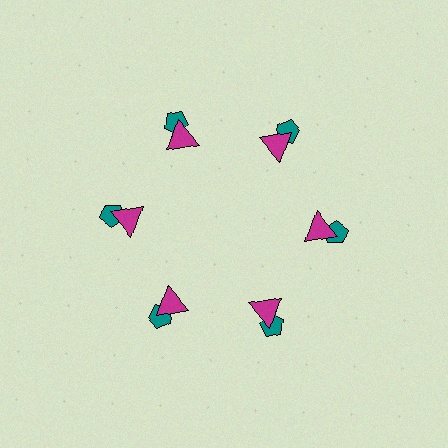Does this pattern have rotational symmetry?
Yes, this pattern has 6-fold rotational symmetry. It looks the same after rotating 60 degrees around the center.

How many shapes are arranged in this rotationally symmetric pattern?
There are 12 shapes, arranged in 6 groups of 2.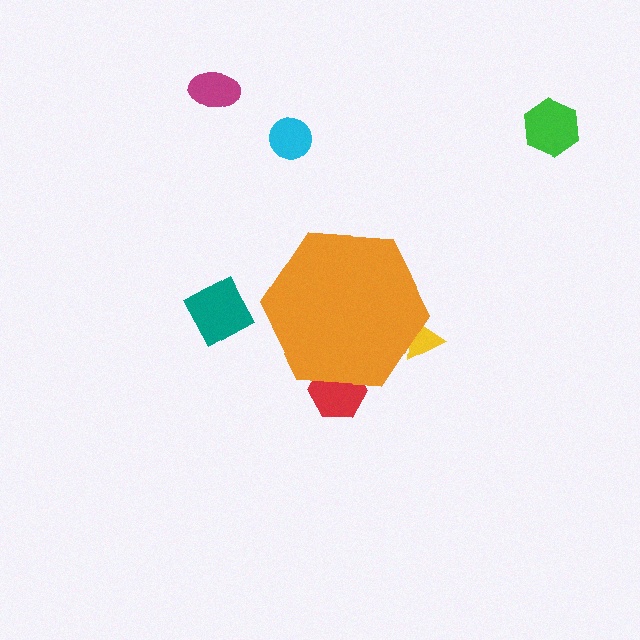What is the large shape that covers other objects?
An orange hexagon.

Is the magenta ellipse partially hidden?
No, the magenta ellipse is fully visible.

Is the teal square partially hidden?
No, the teal square is fully visible.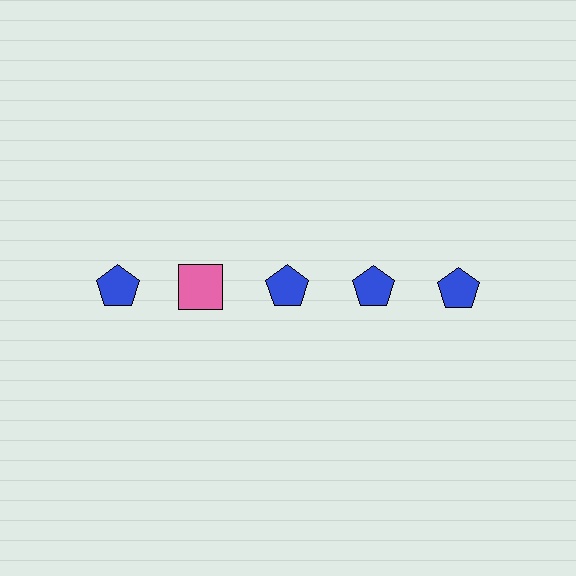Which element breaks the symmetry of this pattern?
The pink square in the top row, second from left column breaks the symmetry. All other shapes are blue pentagons.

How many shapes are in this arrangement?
There are 5 shapes arranged in a grid pattern.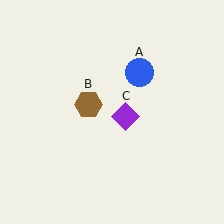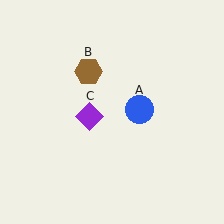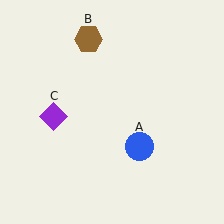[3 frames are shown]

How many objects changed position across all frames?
3 objects changed position: blue circle (object A), brown hexagon (object B), purple diamond (object C).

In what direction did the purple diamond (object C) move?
The purple diamond (object C) moved left.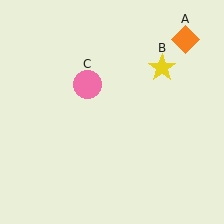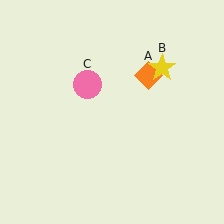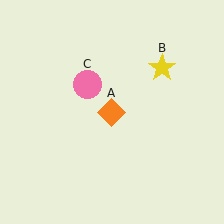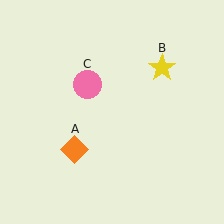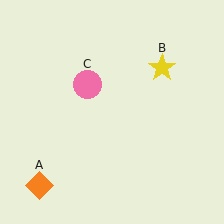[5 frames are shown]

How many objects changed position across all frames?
1 object changed position: orange diamond (object A).